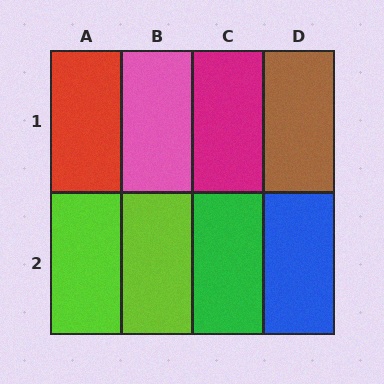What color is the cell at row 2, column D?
Blue.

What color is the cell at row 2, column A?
Lime.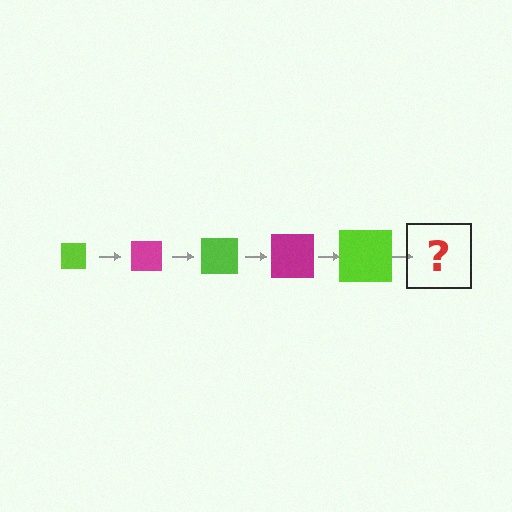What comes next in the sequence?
The next element should be a magenta square, larger than the previous one.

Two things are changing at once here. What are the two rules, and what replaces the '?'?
The two rules are that the square grows larger each step and the color cycles through lime and magenta. The '?' should be a magenta square, larger than the previous one.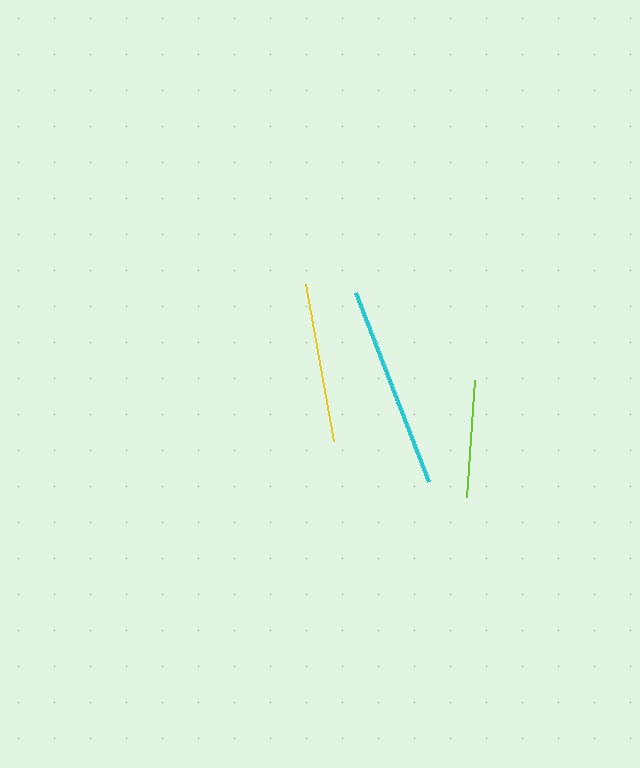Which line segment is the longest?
The cyan line is the longest at approximately 202 pixels.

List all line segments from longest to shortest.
From longest to shortest: cyan, yellow, lime.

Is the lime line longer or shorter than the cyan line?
The cyan line is longer than the lime line.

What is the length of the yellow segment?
The yellow segment is approximately 160 pixels long.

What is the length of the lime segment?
The lime segment is approximately 118 pixels long.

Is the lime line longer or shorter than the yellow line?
The yellow line is longer than the lime line.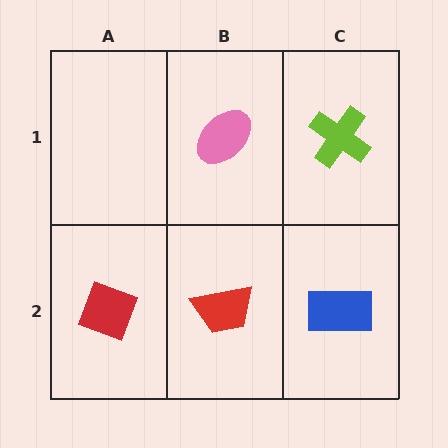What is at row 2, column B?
A red trapezoid.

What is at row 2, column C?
A blue rectangle.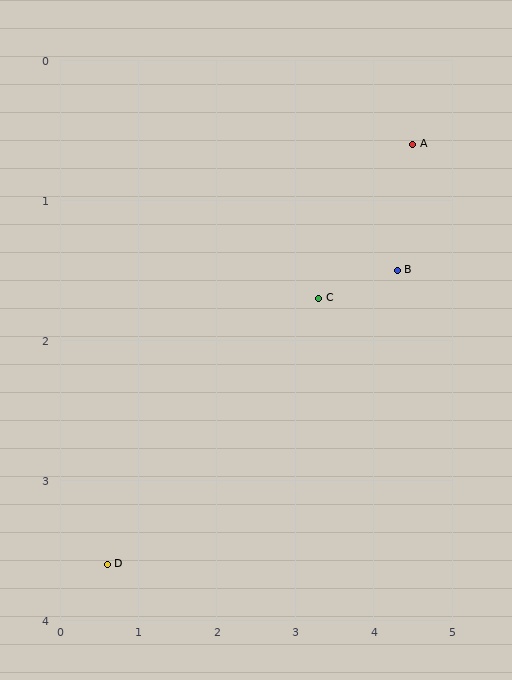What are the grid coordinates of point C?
Point C is at approximately (3.3, 1.7).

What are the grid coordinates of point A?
Point A is at approximately (4.5, 0.6).